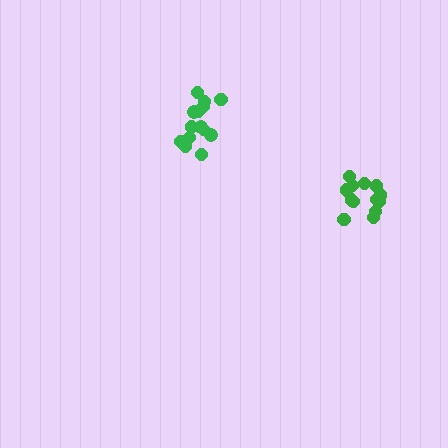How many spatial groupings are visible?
There are 2 spatial groupings.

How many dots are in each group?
Group 1: 13 dots, Group 2: 15 dots (28 total).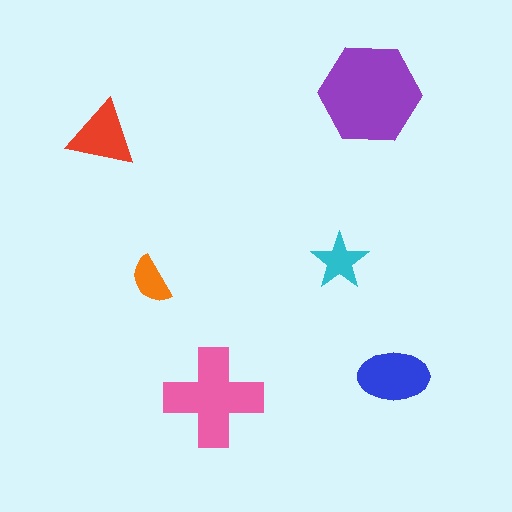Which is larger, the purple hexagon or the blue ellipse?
The purple hexagon.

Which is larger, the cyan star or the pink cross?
The pink cross.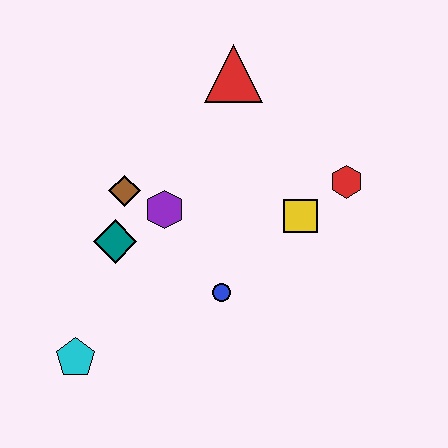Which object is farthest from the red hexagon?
The cyan pentagon is farthest from the red hexagon.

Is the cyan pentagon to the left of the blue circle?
Yes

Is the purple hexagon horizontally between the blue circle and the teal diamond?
Yes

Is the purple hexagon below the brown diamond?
Yes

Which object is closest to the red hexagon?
The yellow square is closest to the red hexagon.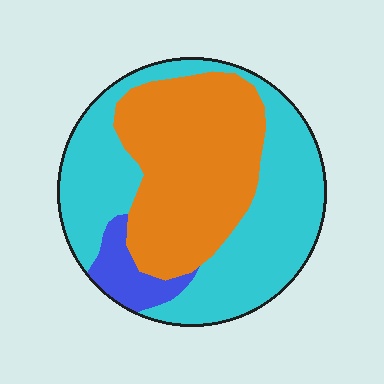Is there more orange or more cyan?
Cyan.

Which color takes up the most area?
Cyan, at roughly 50%.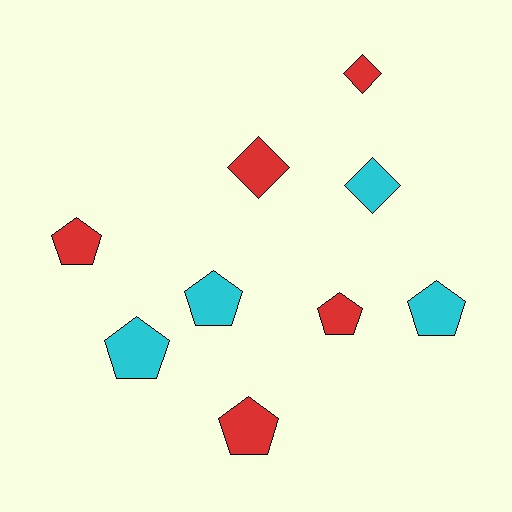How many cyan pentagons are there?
There are 3 cyan pentagons.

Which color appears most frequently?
Red, with 5 objects.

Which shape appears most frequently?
Pentagon, with 6 objects.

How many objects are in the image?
There are 9 objects.